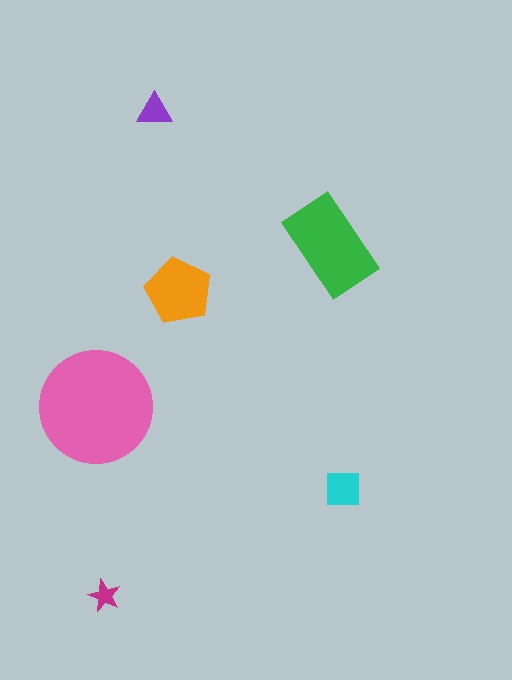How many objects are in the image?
There are 6 objects in the image.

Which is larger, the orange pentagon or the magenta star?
The orange pentagon.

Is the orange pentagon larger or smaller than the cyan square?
Larger.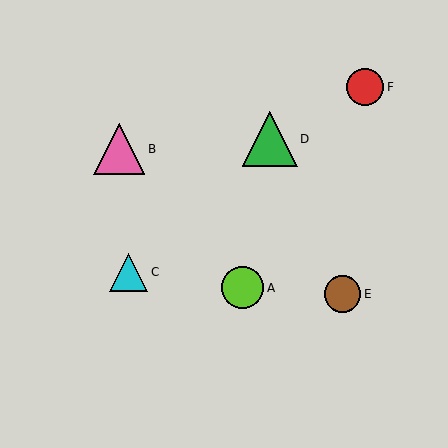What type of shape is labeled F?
Shape F is a red circle.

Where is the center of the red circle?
The center of the red circle is at (365, 87).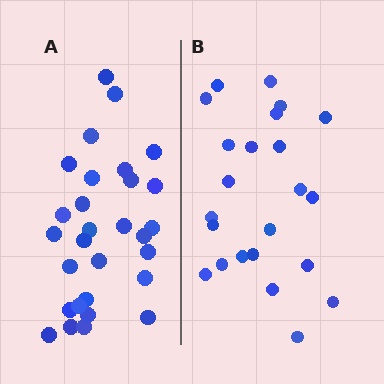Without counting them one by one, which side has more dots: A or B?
Region A (the left region) has more dots.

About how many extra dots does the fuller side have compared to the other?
Region A has about 6 more dots than region B.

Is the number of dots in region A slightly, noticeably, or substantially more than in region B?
Region A has noticeably more, but not dramatically so. The ratio is roughly 1.3 to 1.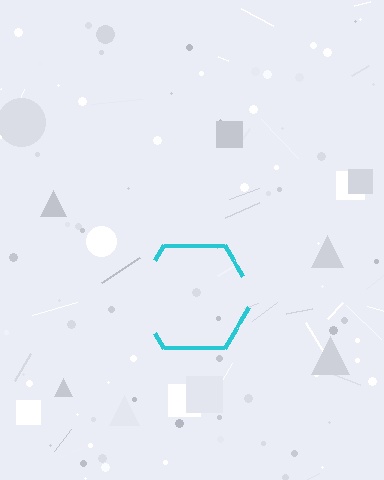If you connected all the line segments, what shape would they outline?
They would outline a hexagon.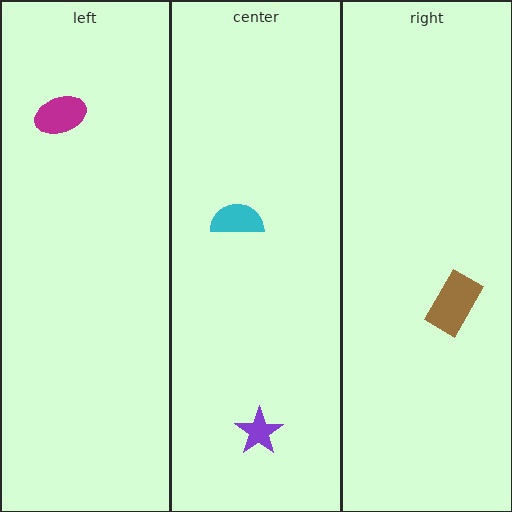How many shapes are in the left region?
1.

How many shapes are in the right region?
1.